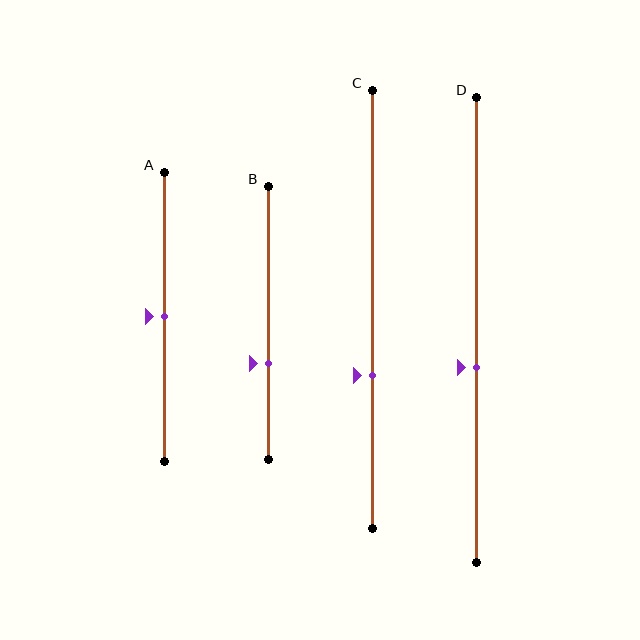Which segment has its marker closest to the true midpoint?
Segment A has its marker closest to the true midpoint.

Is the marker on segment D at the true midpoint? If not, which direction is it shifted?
No, the marker on segment D is shifted downward by about 8% of the segment length.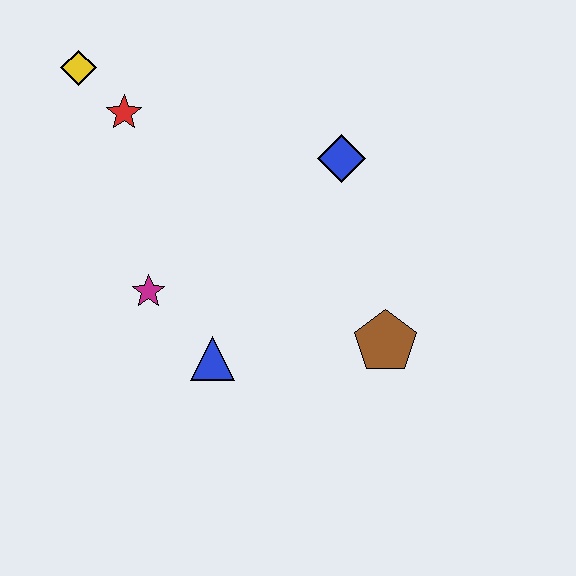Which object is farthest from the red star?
The brown pentagon is farthest from the red star.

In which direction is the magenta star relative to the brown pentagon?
The magenta star is to the left of the brown pentagon.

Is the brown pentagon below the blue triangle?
No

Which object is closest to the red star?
The yellow diamond is closest to the red star.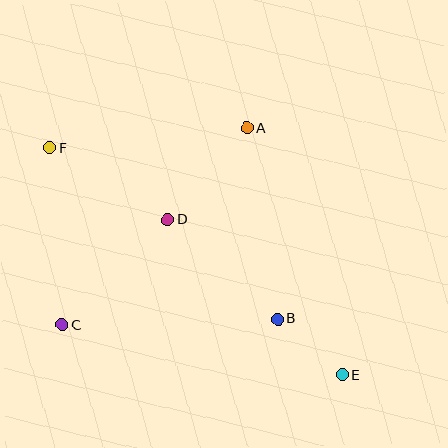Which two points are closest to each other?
Points B and E are closest to each other.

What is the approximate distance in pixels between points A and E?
The distance between A and E is approximately 265 pixels.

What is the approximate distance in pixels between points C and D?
The distance between C and D is approximately 149 pixels.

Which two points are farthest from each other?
Points E and F are farthest from each other.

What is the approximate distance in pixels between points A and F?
The distance between A and F is approximately 198 pixels.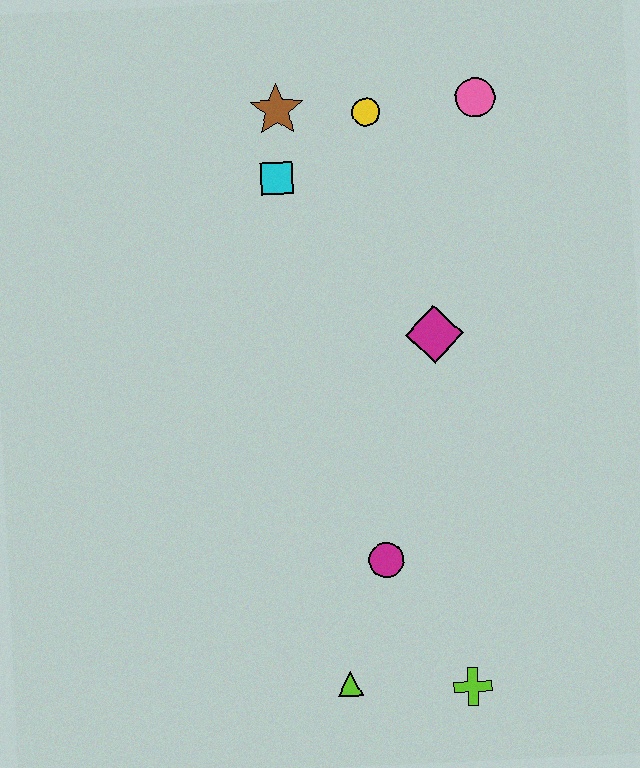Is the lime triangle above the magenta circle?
No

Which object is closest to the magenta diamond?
The cyan square is closest to the magenta diamond.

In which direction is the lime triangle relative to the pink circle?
The lime triangle is below the pink circle.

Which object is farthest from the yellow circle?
The lime cross is farthest from the yellow circle.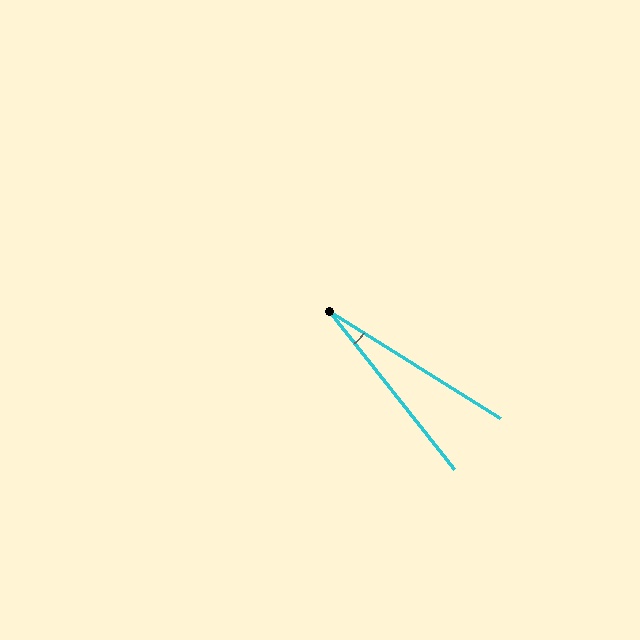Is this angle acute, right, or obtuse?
It is acute.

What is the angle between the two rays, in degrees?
Approximately 20 degrees.